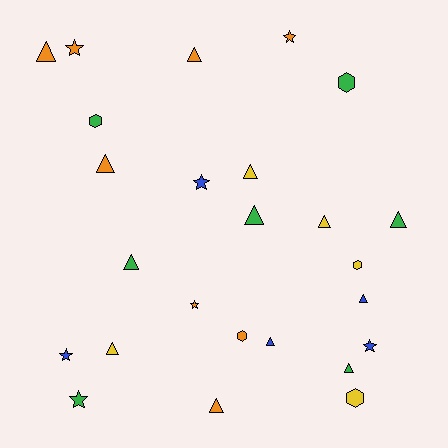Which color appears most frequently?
Orange, with 8 objects.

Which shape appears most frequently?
Triangle, with 13 objects.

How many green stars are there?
There is 1 green star.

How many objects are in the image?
There are 25 objects.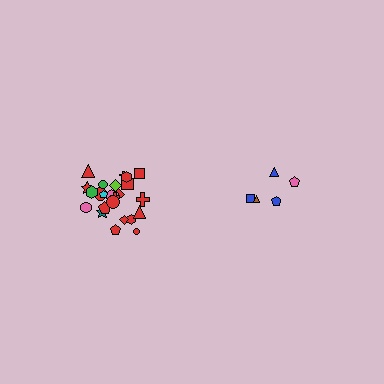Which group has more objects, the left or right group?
The left group.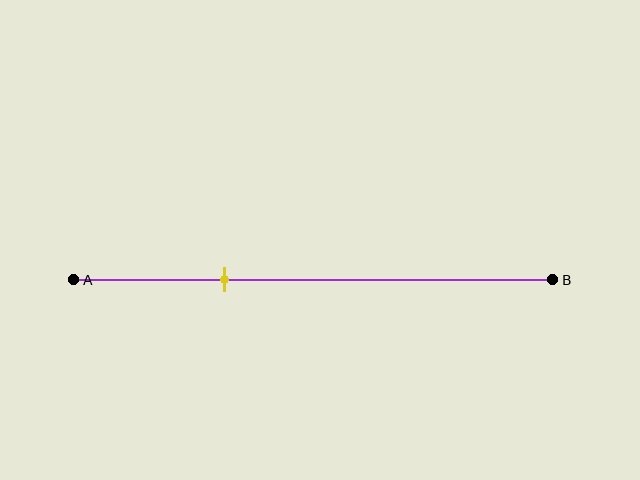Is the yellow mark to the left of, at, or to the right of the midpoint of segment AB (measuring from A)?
The yellow mark is to the left of the midpoint of segment AB.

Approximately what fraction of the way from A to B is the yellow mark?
The yellow mark is approximately 30% of the way from A to B.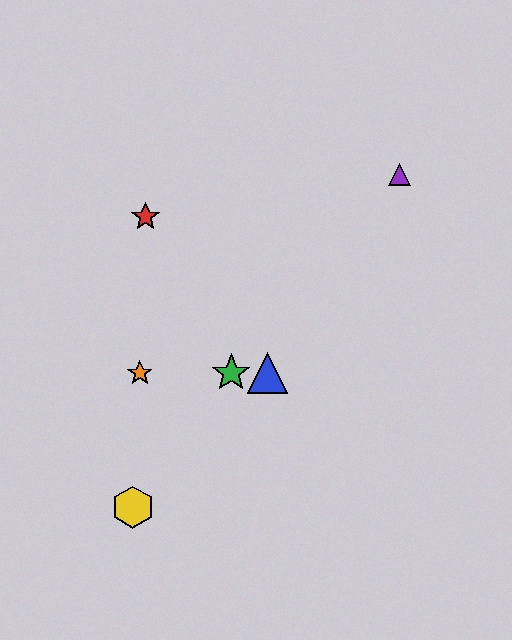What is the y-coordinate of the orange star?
The orange star is at y≈373.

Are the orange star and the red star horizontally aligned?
No, the orange star is at y≈373 and the red star is at y≈217.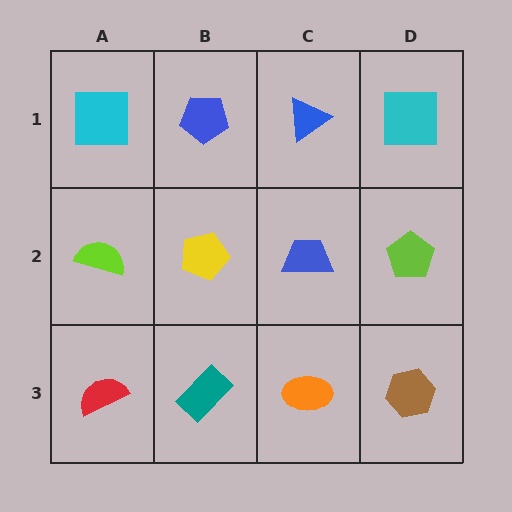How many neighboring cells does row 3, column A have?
2.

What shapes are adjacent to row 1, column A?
A lime semicircle (row 2, column A), a blue pentagon (row 1, column B).